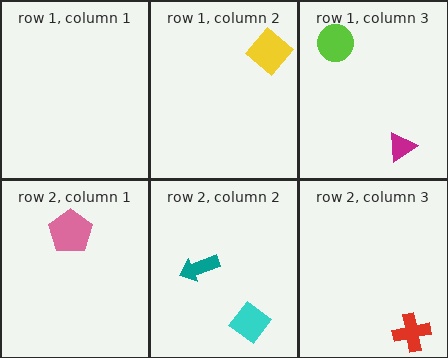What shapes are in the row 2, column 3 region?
The red cross.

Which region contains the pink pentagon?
The row 2, column 1 region.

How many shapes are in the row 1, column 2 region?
1.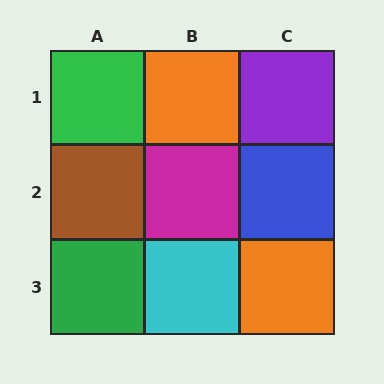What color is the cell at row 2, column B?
Magenta.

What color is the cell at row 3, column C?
Orange.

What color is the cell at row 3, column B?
Cyan.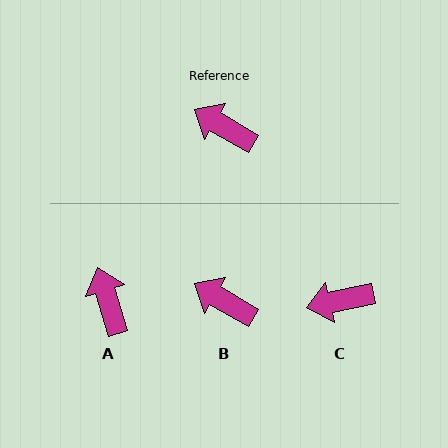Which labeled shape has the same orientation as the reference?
B.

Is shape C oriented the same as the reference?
No, it is off by about 42 degrees.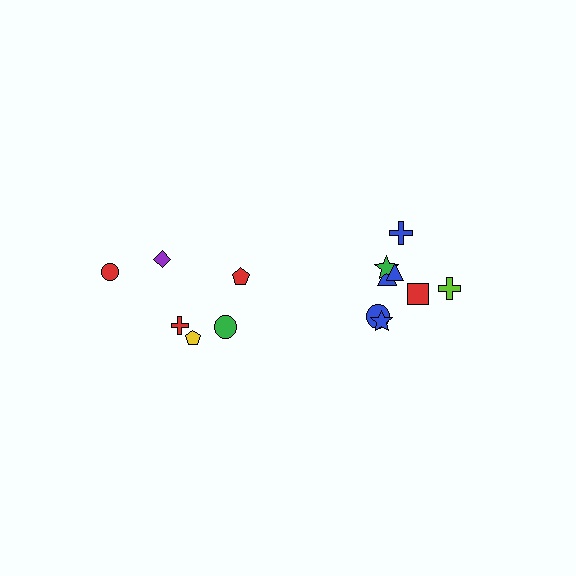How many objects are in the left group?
There are 6 objects.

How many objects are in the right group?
There are 8 objects.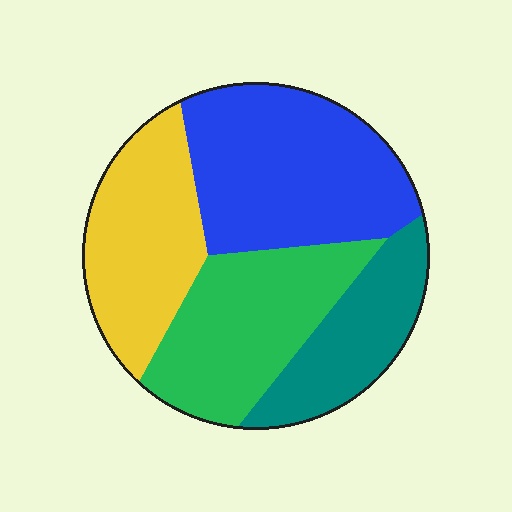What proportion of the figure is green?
Green takes up between a sixth and a third of the figure.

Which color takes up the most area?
Blue, at roughly 35%.